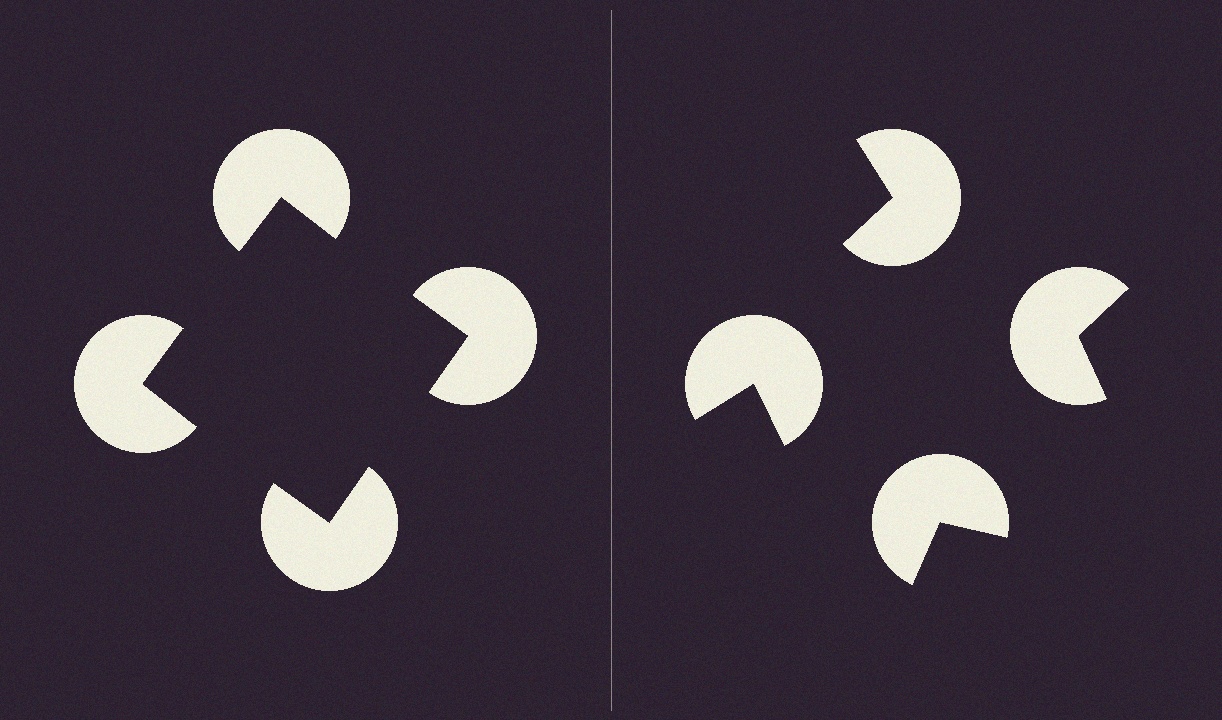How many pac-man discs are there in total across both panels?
8 — 4 on each side.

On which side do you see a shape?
An illusory square appears on the left side. On the right side the wedge cuts are rotated, so no coherent shape forms.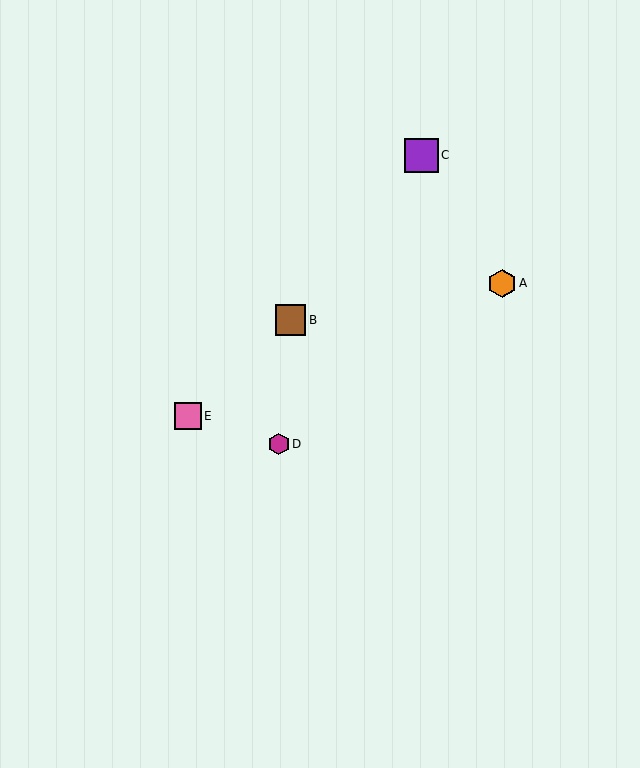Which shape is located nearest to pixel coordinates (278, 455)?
The magenta hexagon (labeled D) at (279, 444) is nearest to that location.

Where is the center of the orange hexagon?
The center of the orange hexagon is at (502, 283).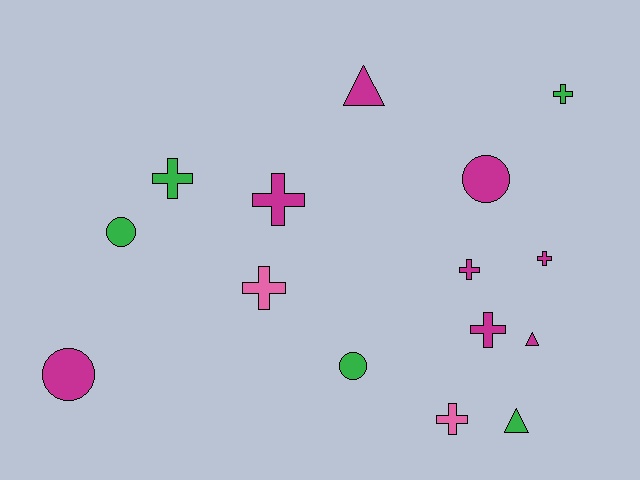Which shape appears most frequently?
Cross, with 8 objects.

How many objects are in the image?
There are 15 objects.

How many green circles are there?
There are 2 green circles.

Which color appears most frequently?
Magenta, with 8 objects.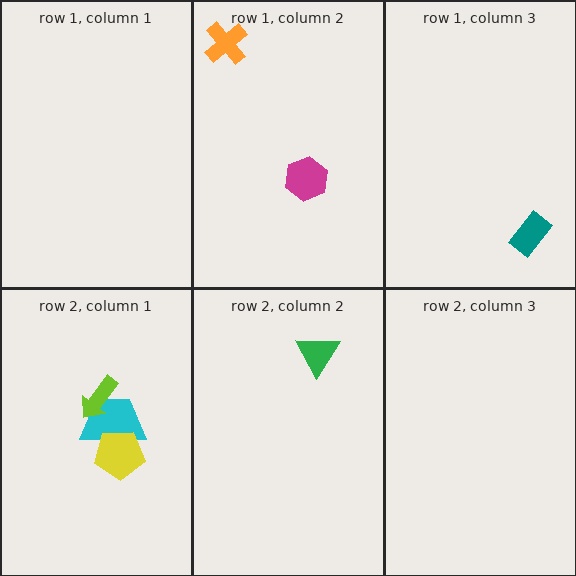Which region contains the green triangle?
The row 2, column 2 region.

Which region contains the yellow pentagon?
The row 2, column 1 region.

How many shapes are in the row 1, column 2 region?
2.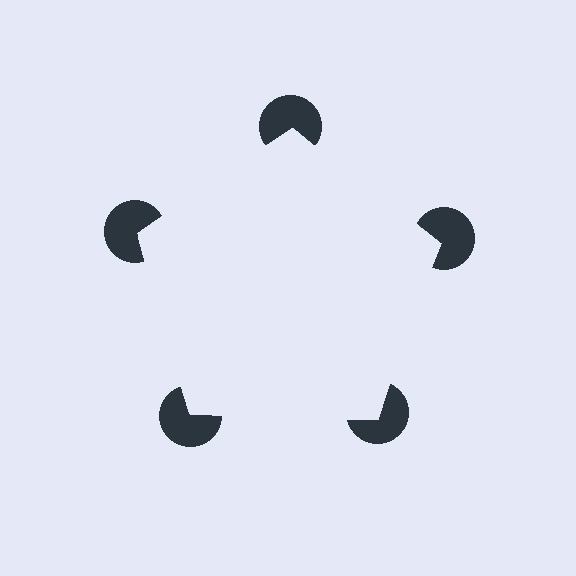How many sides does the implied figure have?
5 sides.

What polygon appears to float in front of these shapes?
An illusory pentagon — its edges are inferred from the aligned wedge cuts in the pac-man discs, not physically drawn.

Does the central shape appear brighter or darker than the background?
It typically appears slightly brighter than the background, even though no actual brightness change is drawn.